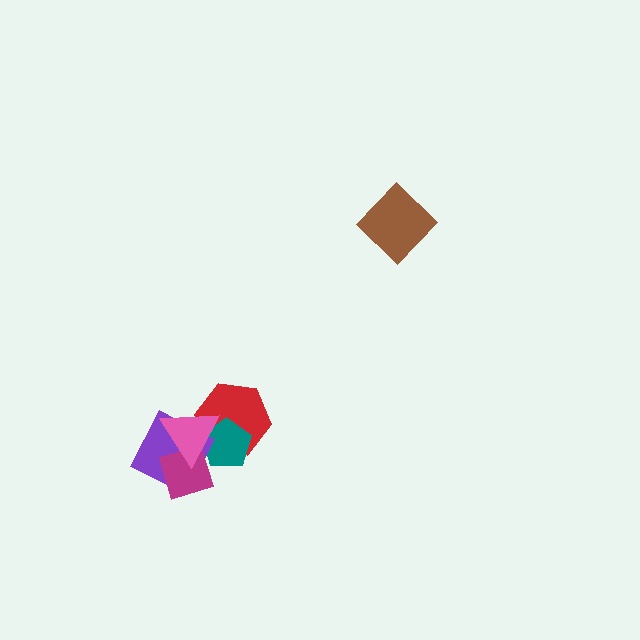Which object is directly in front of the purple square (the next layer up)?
The magenta diamond is directly in front of the purple square.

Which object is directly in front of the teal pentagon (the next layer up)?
The magenta diamond is directly in front of the teal pentagon.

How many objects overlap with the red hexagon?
2 objects overlap with the red hexagon.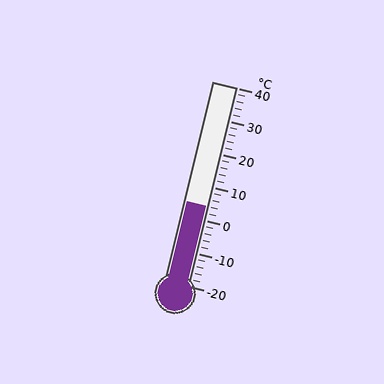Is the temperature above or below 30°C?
The temperature is below 30°C.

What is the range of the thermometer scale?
The thermometer scale ranges from -20°C to 40°C.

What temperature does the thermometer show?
The thermometer shows approximately 4°C.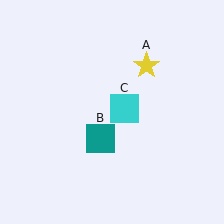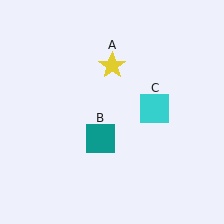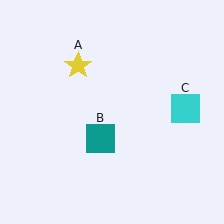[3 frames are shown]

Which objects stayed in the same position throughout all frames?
Teal square (object B) remained stationary.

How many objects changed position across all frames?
2 objects changed position: yellow star (object A), cyan square (object C).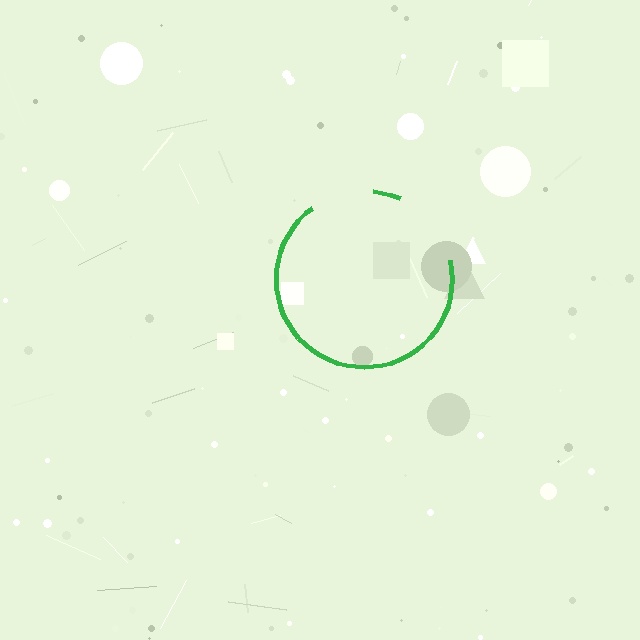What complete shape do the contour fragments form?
The contour fragments form a circle.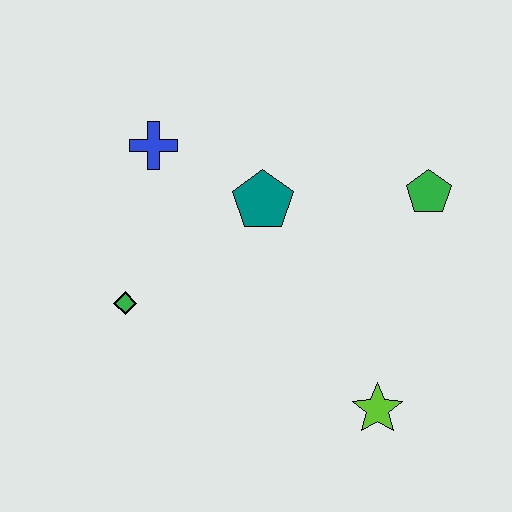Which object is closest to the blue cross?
The teal pentagon is closest to the blue cross.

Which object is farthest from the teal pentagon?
The lime star is farthest from the teal pentagon.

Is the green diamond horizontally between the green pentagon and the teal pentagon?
No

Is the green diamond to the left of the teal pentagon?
Yes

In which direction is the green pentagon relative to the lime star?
The green pentagon is above the lime star.